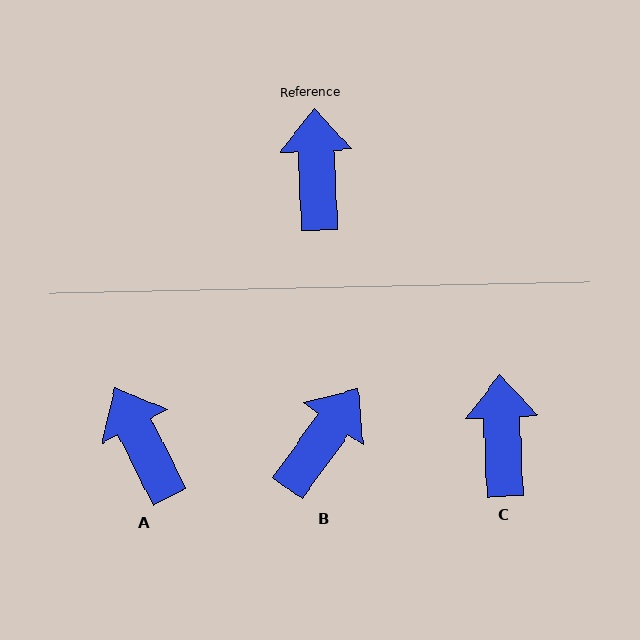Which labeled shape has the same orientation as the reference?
C.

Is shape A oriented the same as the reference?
No, it is off by about 24 degrees.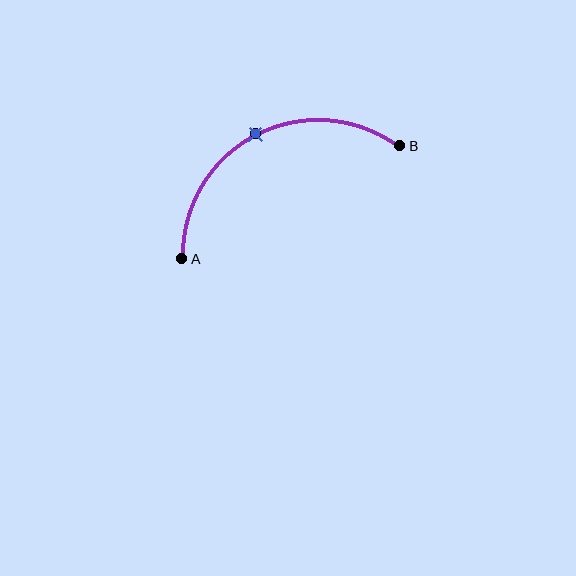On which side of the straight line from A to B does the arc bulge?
The arc bulges above the straight line connecting A and B.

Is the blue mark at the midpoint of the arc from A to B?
Yes. The blue mark lies on the arc at equal arc-length from both A and B — it is the arc midpoint.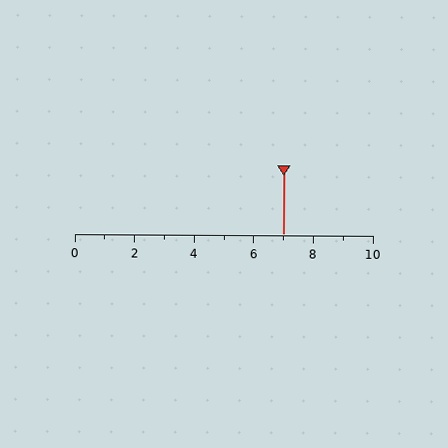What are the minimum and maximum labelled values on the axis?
The axis runs from 0 to 10.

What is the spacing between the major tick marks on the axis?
The major ticks are spaced 2 apart.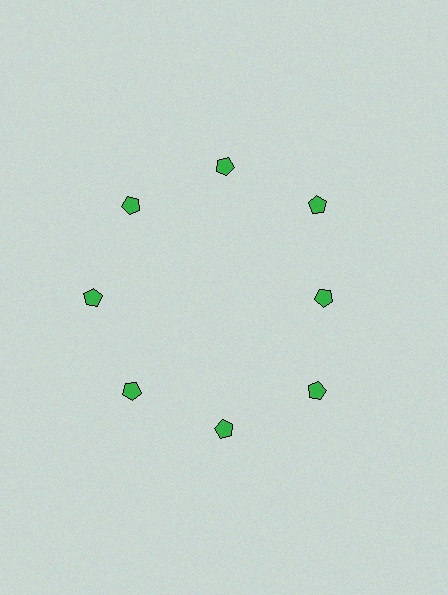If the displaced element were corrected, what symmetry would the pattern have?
It would have 8-fold rotational symmetry — the pattern would map onto itself every 45 degrees.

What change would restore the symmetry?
The symmetry would be restored by moving it outward, back onto the ring so that all 8 pentagons sit at equal angles and equal distance from the center.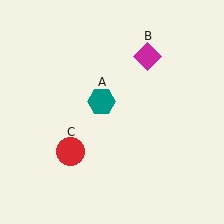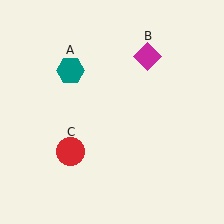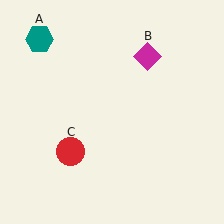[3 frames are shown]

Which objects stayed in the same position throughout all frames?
Magenta diamond (object B) and red circle (object C) remained stationary.